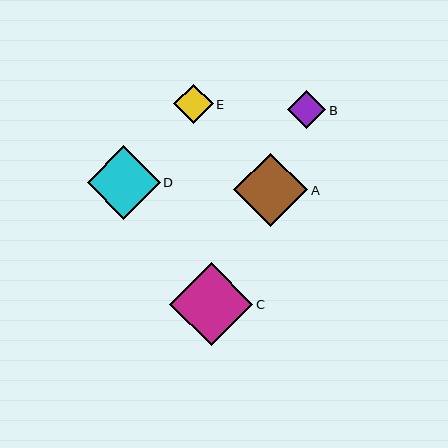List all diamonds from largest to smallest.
From largest to smallest: C, A, D, E, B.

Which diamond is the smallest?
Diamond B is the smallest with a size of approximately 38 pixels.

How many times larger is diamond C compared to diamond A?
Diamond C is approximately 1.1 times the size of diamond A.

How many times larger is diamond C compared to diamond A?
Diamond C is approximately 1.1 times the size of diamond A.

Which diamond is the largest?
Diamond C is the largest with a size of approximately 83 pixels.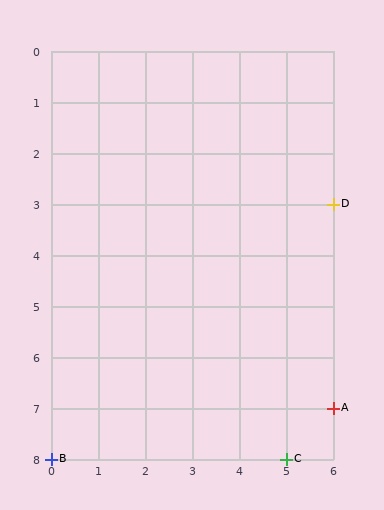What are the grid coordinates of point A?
Point A is at grid coordinates (6, 7).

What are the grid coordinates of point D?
Point D is at grid coordinates (6, 3).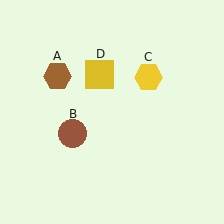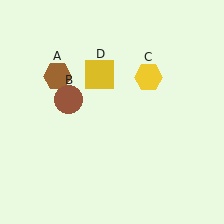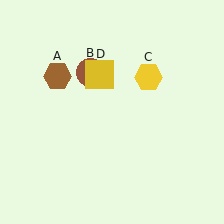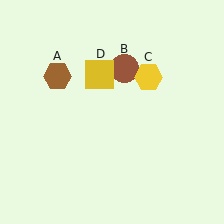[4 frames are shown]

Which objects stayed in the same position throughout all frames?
Brown hexagon (object A) and yellow hexagon (object C) and yellow square (object D) remained stationary.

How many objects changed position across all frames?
1 object changed position: brown circle (object B).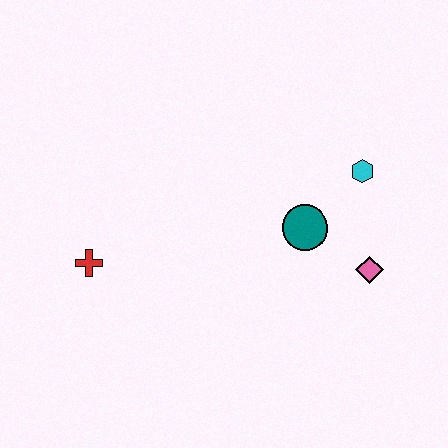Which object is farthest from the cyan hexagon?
The red cross is farthest from the cyan hexagon.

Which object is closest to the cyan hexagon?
The teal circle is closest to the cyan hexagon.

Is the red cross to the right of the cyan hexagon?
No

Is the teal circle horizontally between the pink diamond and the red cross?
Yes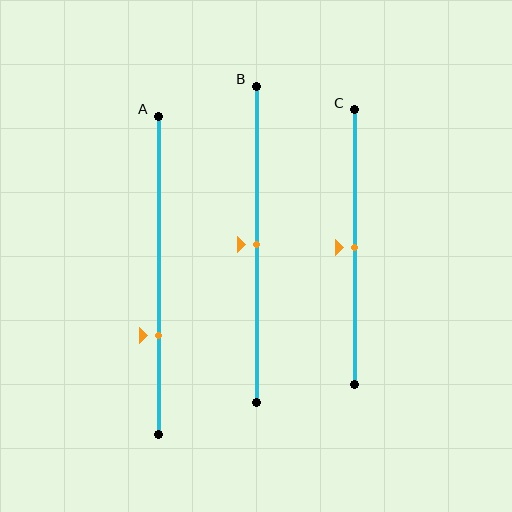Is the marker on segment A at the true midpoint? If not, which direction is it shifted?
No, the marker on segment A is shifted downward by about 19% of the segment length.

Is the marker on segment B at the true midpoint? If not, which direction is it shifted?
Yes, the marker on segment B is at the true midpoint.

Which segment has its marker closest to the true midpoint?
Segment B has its marker closest to the true midpoint.